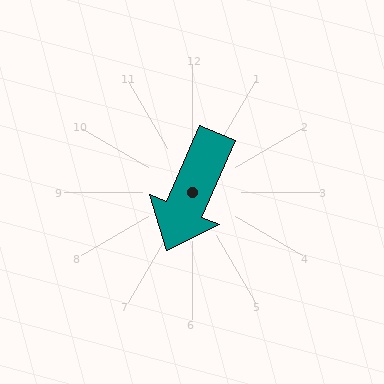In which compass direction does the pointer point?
Southwest.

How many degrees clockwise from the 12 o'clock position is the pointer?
Approximately 203 degrees.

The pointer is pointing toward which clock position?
Roughly 7 o'clock.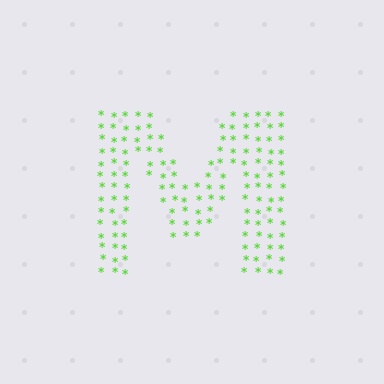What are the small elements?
The small elements are asterisks.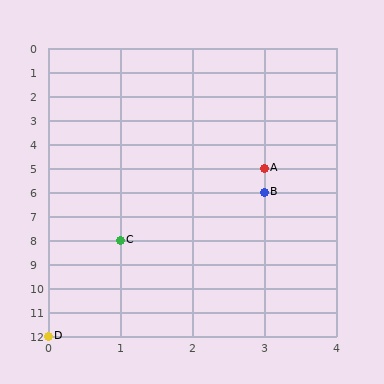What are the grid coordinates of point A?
Point A is at grid coordinates (3, 5).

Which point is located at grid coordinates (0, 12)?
Point D is at (0, 12).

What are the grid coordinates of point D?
Point D is at grid coordinates (0, 12).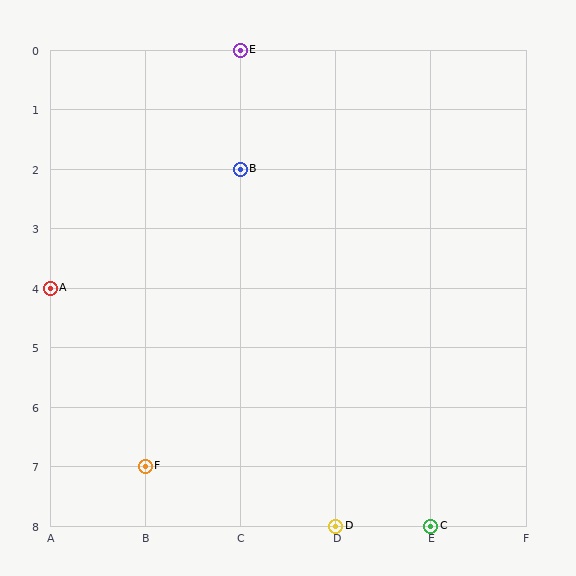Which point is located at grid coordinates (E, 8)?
Point C is at (E, 8).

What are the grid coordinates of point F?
Point F is at grid coordinates (B, 7).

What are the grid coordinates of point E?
Point E is at grid coordinates (C, 0).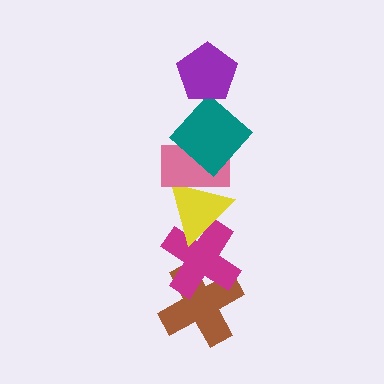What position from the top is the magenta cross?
The magenta cross is 5th from the top.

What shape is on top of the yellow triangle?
The pink rectangle is on top of the yellow triangle.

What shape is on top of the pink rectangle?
The teal diamond is on top of the pink rectangle.